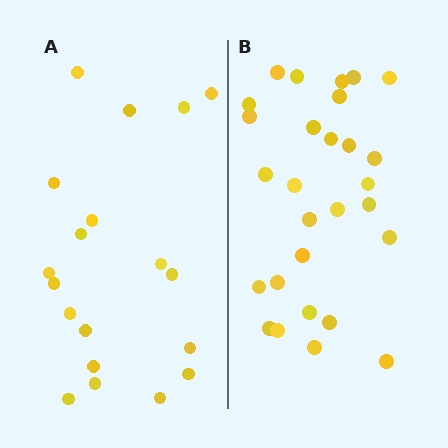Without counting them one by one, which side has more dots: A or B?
Region B (the right region) has more dots.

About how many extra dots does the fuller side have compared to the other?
Region B has roughly 8 or so more dots than region A.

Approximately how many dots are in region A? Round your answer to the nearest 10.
About 20 dots. (The exact count is 19, which rounds to 20.)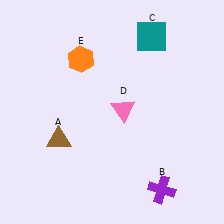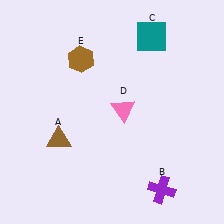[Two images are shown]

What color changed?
The hexagon (E) changed from orange in Image 1 to brown in Image 2.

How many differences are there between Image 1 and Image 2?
There is 1 difference between the two images.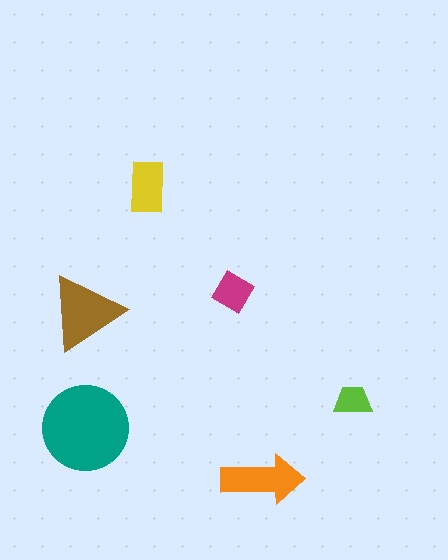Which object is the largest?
The teal circle.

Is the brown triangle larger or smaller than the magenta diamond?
Larger.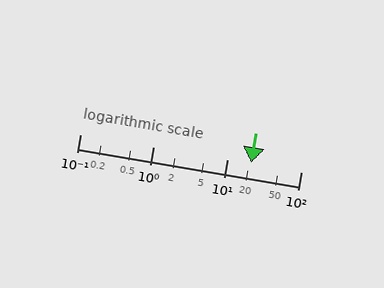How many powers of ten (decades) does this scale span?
The scale spans 3 decades, from 0.1 to 100.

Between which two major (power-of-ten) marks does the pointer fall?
The pointer is between 10 and 100.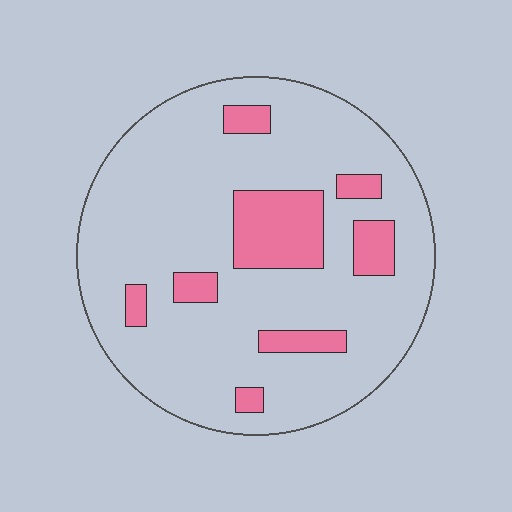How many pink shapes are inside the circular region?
8.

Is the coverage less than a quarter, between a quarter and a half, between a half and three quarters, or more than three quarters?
Less than a quarter.